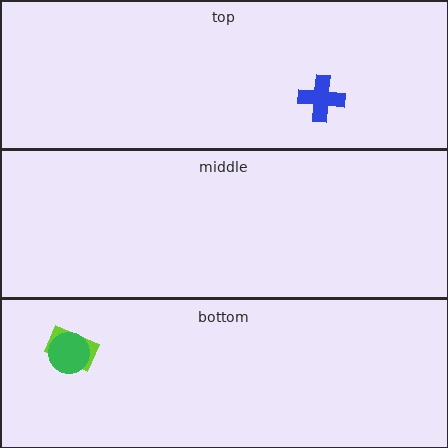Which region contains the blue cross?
The top region.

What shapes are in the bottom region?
The lime rectangle, the green circle.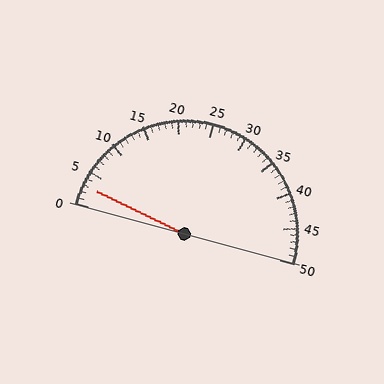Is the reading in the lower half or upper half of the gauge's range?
The reading is in the lower half of the range (0 to 50).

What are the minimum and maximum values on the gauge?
The gauge ranges from 0 to 50.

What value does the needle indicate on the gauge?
The needle indicates approximately 3.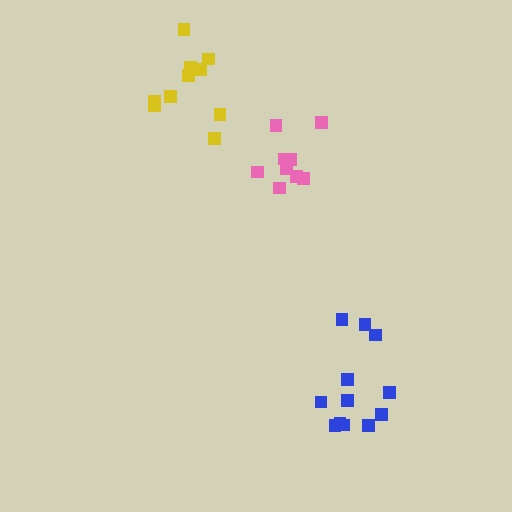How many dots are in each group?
Group 1: 10 dots, Group 2: 9 dots, Group 3: 12 dots (31 total).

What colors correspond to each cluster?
The clusters are colored: yellow, pink, blue.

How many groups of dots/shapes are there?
There are 3 groups.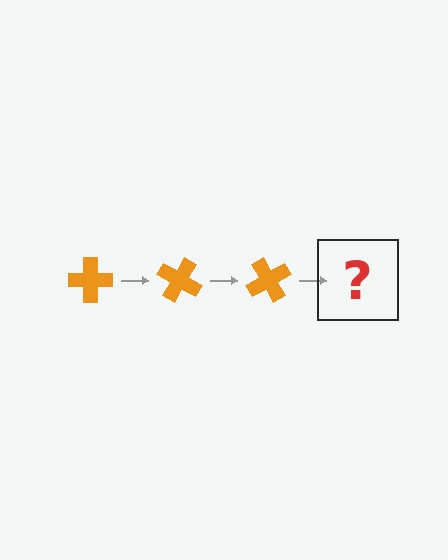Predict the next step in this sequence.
The next step is an orange cross rotated 90 degrees.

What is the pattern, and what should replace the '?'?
The pattern is that the cross rotates 30 degrees each step. The '?' should be an orange cross rotated 90 degrees.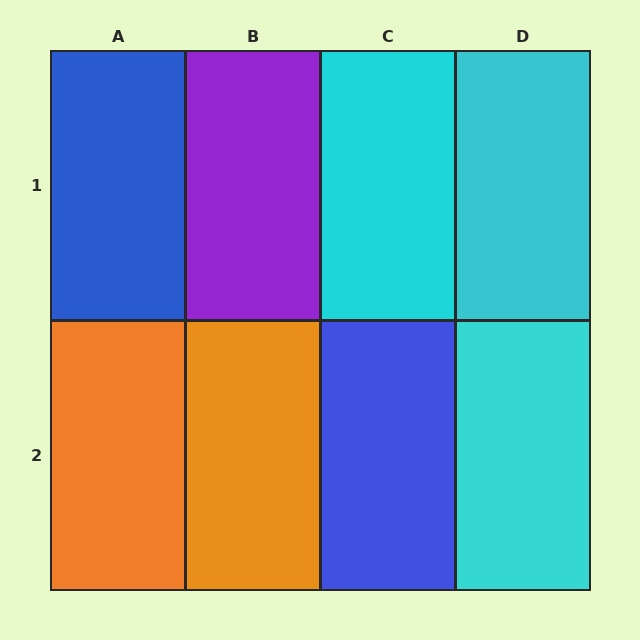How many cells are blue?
2 cells are blue.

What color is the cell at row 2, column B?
Orange.